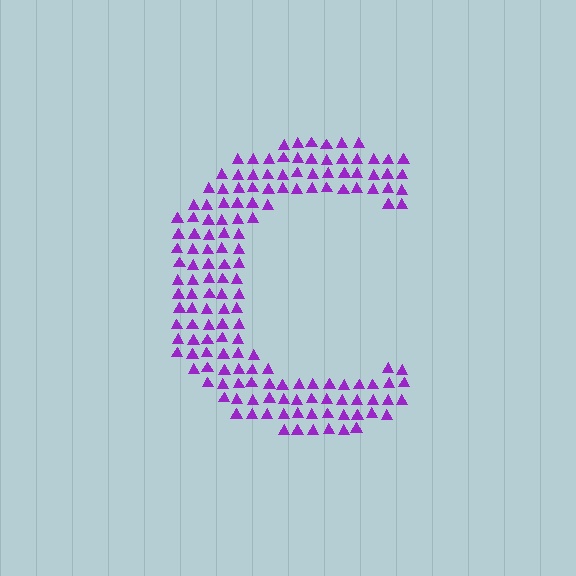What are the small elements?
The small elements are triangles.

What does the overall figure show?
The overall figure shows the letter C.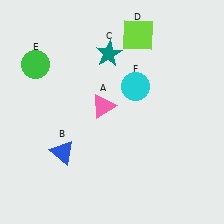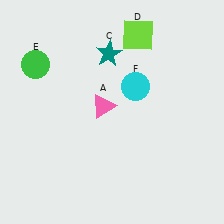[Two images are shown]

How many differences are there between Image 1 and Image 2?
There is 1 difference between the two images.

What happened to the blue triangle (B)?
The blue triangle (B) was removed in Image 2. It was in the bottom-left area of Image 1.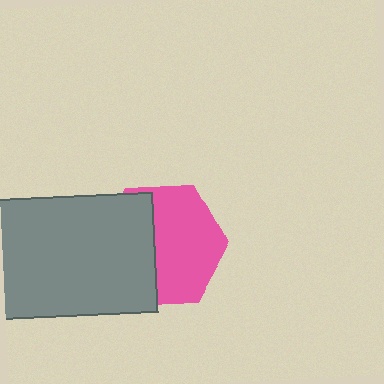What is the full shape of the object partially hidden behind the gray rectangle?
The partially hidden object is a pink hexagon.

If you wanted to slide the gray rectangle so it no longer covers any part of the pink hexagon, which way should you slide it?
Slide it left — that is the most direct way to separate the two shapes.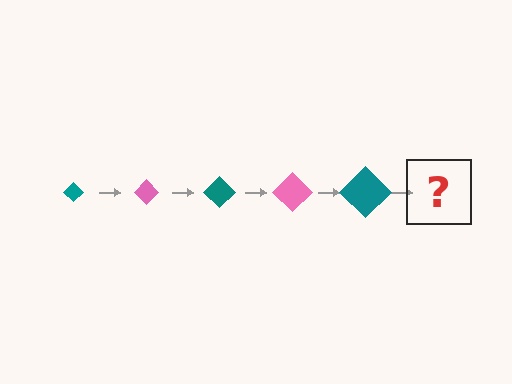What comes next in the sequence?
The next element should be a pink diamond, larger than the previous one.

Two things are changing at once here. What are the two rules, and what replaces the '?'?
The two rules are that the diamond grows larger each step and the color cycles through teal and pink. The '?' should be a pink diamond, larger than the previous one.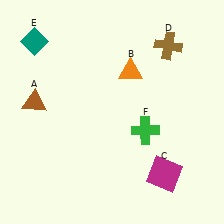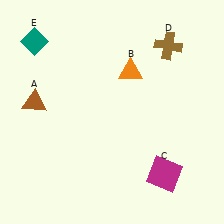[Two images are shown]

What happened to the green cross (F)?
The green cross (F) was removed in Image 2. It was in the bottom-right area of Image 1.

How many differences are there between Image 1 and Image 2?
There is 1 difference between the two images.